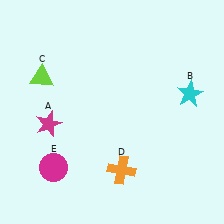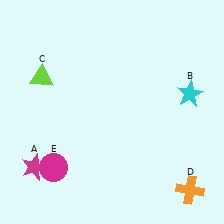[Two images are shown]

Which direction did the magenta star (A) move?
The magenta star (A) moved down.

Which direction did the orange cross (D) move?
The orange cross (D) moved right.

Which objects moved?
The objects that moved are: the magenta star (A), the orange cross (D).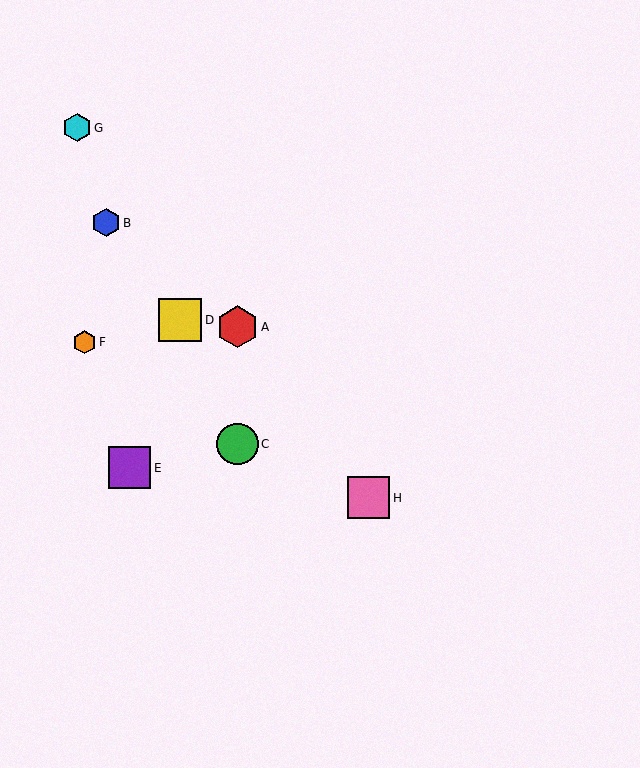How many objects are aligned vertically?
2 objects (A, C) are aligned vertically.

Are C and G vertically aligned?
No, C is at x≈238 and G is at x≈77.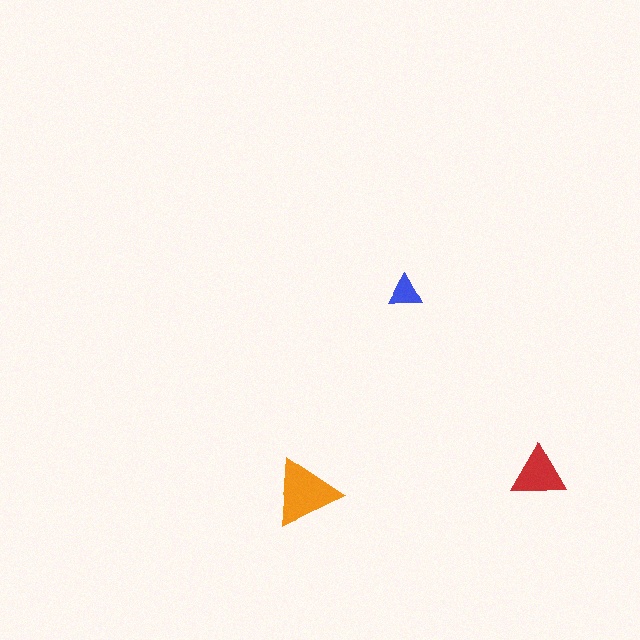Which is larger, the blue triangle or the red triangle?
The red one.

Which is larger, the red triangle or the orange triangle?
The orange one.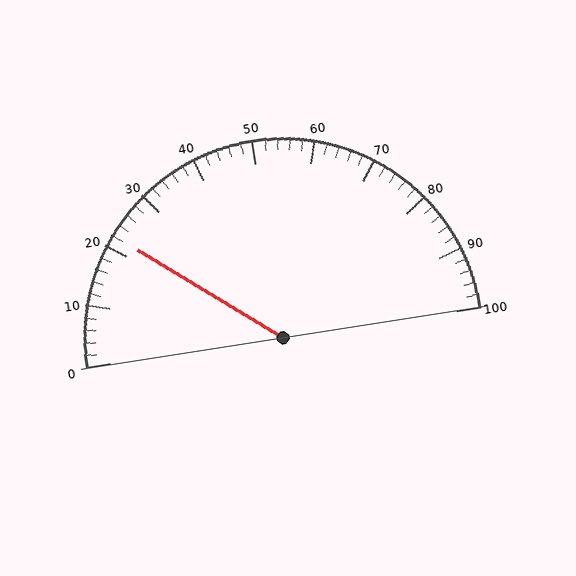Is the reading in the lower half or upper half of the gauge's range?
The reading is in the lower half of the range (0 to 100).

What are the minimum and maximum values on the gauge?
The gauge ranges from 0 to 100.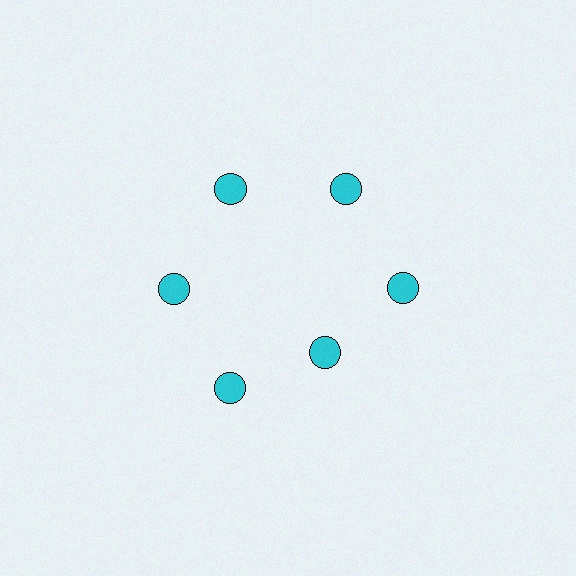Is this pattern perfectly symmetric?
No. The 6 cyan circles are arranged in a ring, but one element near the 5 o'clock position is pulled inward toward the center, breaking the 6-fold rotational symmetry.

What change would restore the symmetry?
The symmetry would be restored by moving it outward, back onto the ring so that all 6 circles sit at equal angles and equal distance from the center.